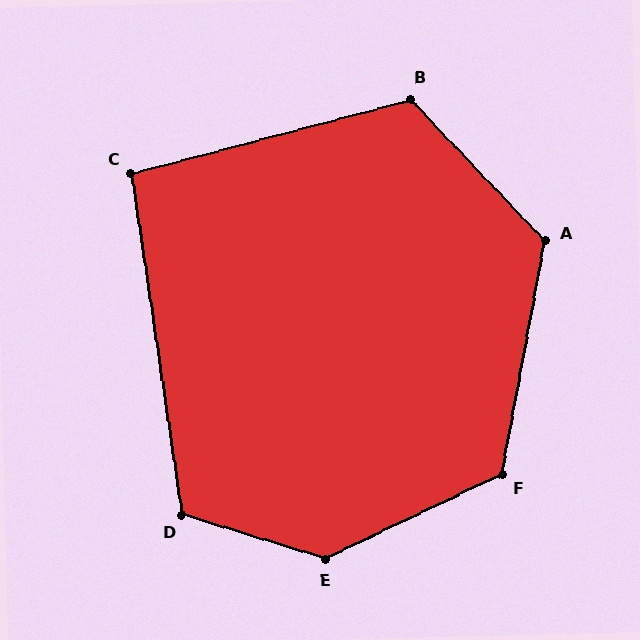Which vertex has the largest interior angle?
E, at approximately 138 degrees.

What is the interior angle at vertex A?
Approximately 126 degrees (obtuse).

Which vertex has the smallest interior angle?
C, at approximately 96 degrees.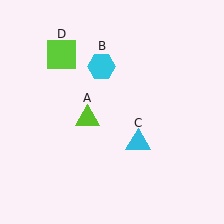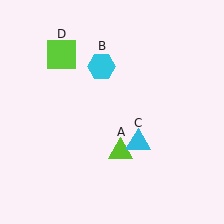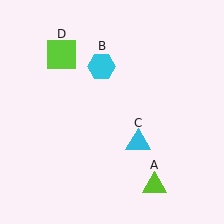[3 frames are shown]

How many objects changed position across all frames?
1 object changed position: lime triangle (object A).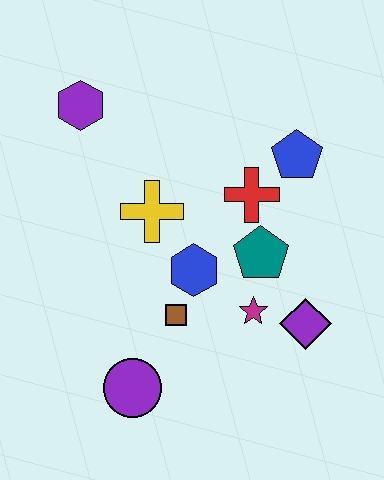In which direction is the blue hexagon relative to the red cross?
The blue hexagon is below the red cross.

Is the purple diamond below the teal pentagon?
Yes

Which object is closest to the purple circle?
The brown square is closest to the purple circle.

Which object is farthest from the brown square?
The purple hexagon is farthest from the brown square.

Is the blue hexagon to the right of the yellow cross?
Yes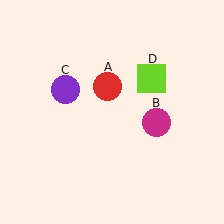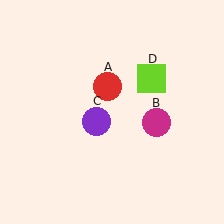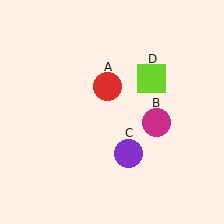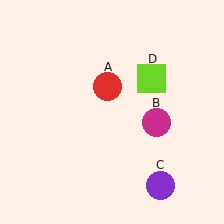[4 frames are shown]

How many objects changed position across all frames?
1 object changed position: purple circle (object C).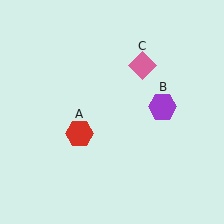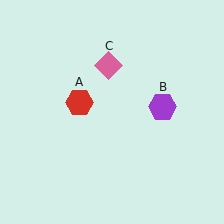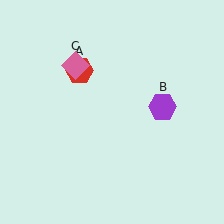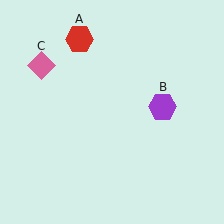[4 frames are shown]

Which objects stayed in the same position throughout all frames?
Purple hexagon (object B) remained stationary.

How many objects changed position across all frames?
2 objects changed position: red hexagon (object A), pink diamond (object C).